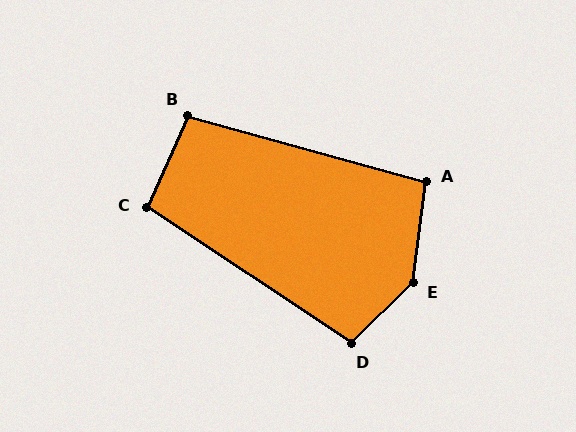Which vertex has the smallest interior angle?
A, at approximately 99 degrees.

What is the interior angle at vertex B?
Approximately 99 degrees (obtuse).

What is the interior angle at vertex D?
Approximately 102 degrees (obtuse).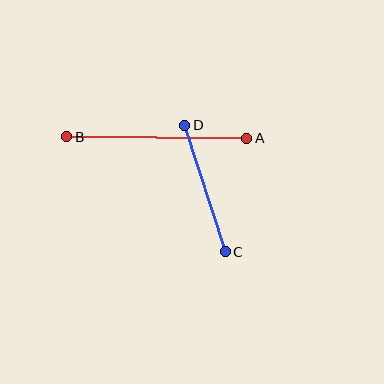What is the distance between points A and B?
The distance is approximately 180 pixels.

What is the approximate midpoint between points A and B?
The midpoint is at approximately (157, 137) pixels.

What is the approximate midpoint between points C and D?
The midpoint is at approximately (205, 188) pixels.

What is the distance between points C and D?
The distance is approximately 133 pixels.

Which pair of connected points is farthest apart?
Points A and B are farthest apart.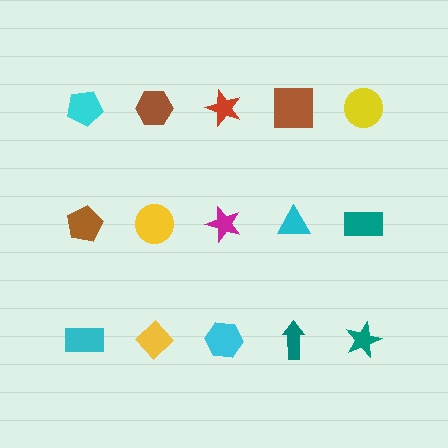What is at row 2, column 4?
A cyan triangle.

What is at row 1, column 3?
A red star.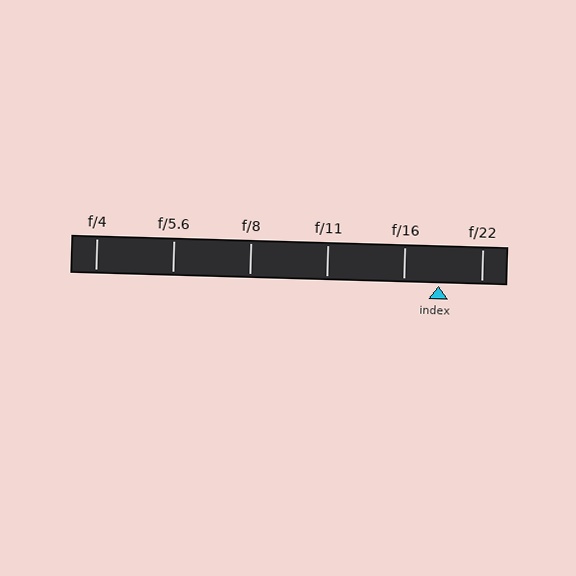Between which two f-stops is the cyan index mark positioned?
The index mark is between f/16 and f/22.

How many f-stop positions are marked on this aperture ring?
There are 6 f-stop positions marked.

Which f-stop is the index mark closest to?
The index mark is closest to f/16.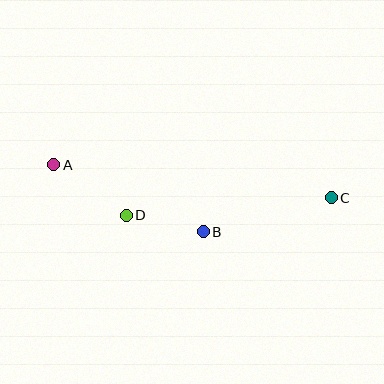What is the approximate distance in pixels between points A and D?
The distance between A and D is approximately 88 pixels.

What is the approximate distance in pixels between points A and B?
The distance between A and B is approximately 164 pixels.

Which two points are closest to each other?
Points B and D are closest to each other.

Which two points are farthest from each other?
Points A and C are farthest from each other.